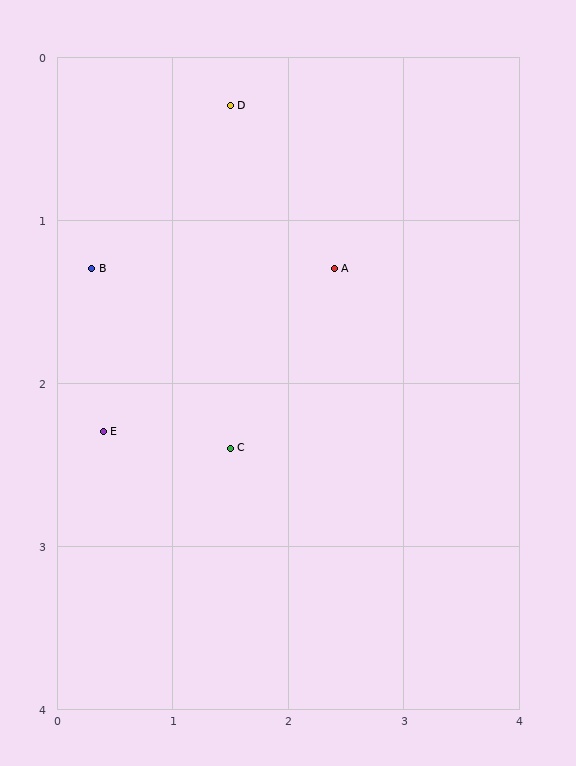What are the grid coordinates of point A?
Point A is at approximately (2.4, 1.3).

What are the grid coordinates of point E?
Point E is at approximately (0.4, 2.3).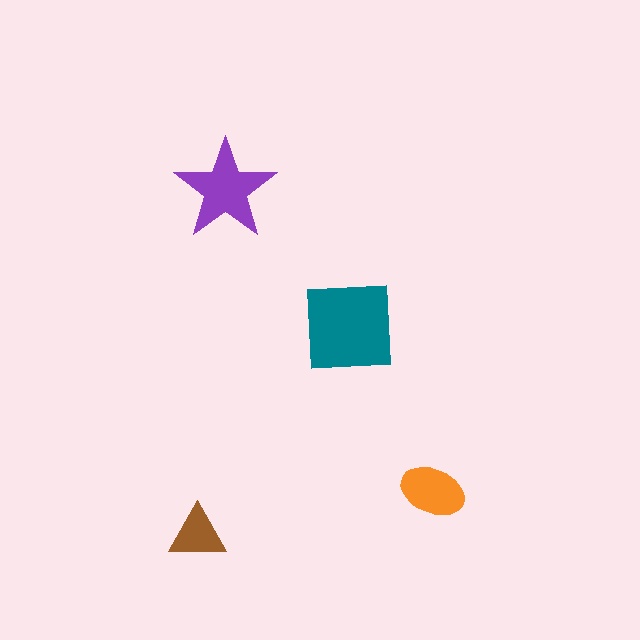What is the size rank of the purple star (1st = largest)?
2nd.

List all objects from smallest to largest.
The brown triangle, the orange ellipse, the purple star, the teal square.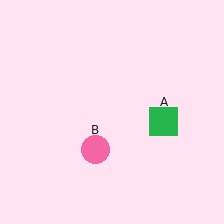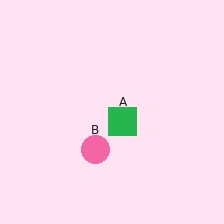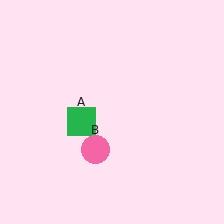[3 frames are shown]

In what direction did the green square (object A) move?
The green square (object A) moved left.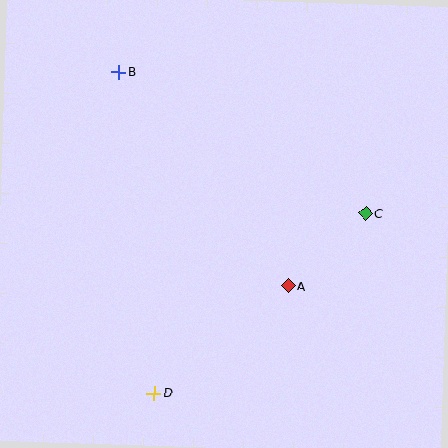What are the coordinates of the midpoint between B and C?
The midpoint between B and C is at (242, 143).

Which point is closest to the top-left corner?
Point B is closest to the top-left corner.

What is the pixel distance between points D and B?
The distance between D and B is 323 pixels.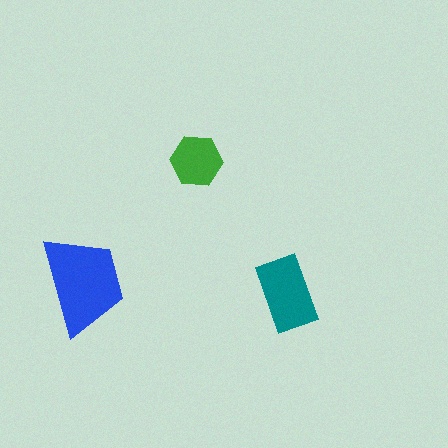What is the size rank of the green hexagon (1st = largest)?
3rd.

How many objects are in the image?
There are 3 objects in the image.